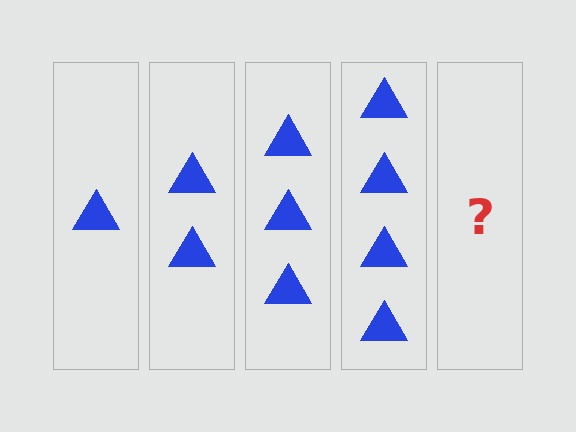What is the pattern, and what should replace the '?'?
The pattern is that each step adds one more triangle. The '?' should be 5 triangles.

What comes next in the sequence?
The next element should be 5 triangles.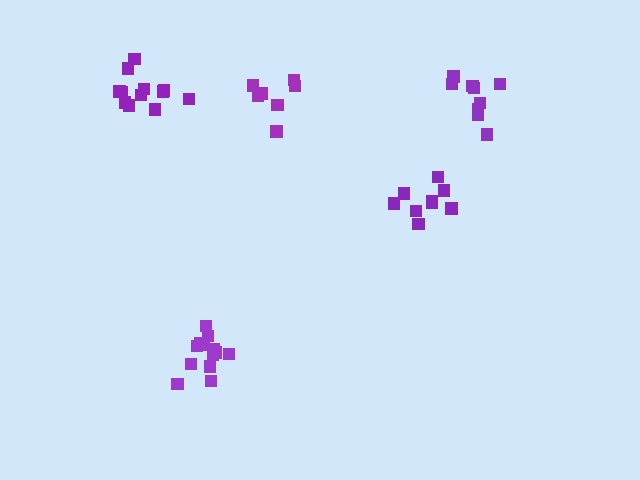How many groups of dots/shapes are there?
There are 5 groups.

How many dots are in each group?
Group 1: 9 dots, Group 2: 12 dots, Group 3: 9 dots, Group 4: 7 dots, Group 5: 13 dots (50 total).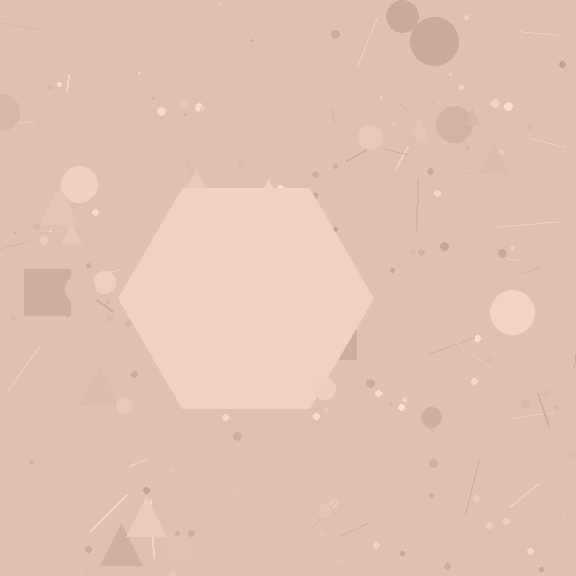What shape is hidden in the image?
A hexagon is hidden in the image.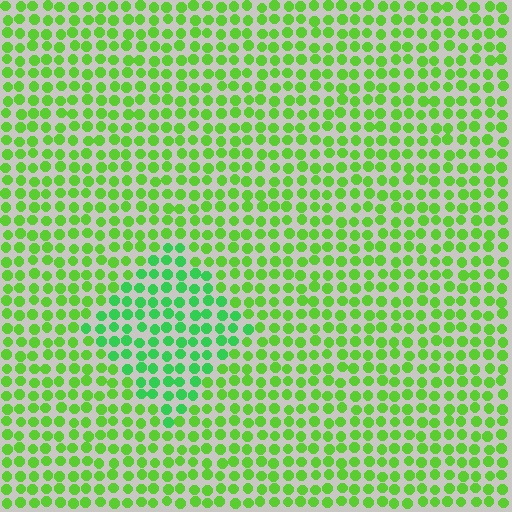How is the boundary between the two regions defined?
The boundary is defined purely by a slight shift in hue (about 28 degrees). Spacing, size, and orientation are identical on both sides.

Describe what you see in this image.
The image is filled with small lime elements in a uniform arrangement. A diamond-shaped region is visible where the elements are tinted to a slightly different hue, forming a subtle color boundary.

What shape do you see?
I see a diamond.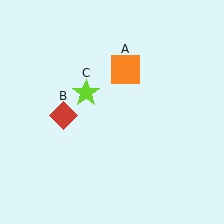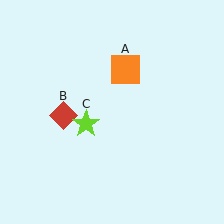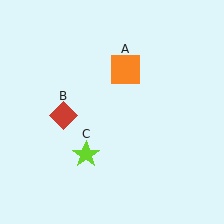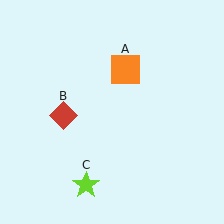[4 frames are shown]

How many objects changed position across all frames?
1 object changed position: lime star (object C).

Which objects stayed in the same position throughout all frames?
Orange square (object A) and red diamond (object B) remained stationary.